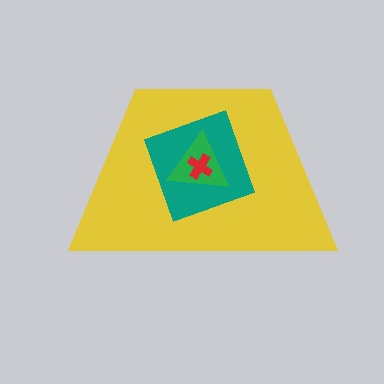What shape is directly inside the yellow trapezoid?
The teal diamond.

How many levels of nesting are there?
4.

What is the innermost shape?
The red cross.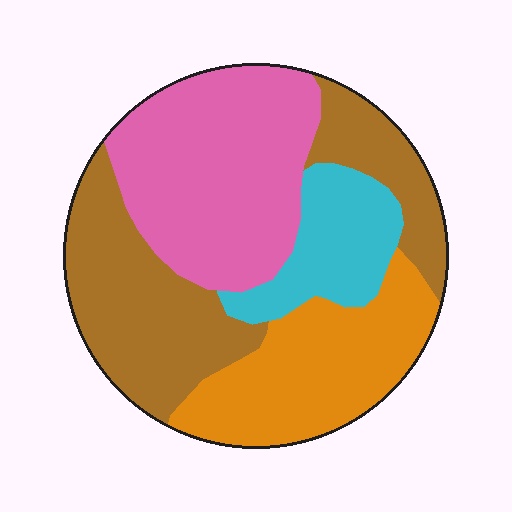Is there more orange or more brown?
Brown.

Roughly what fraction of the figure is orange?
Orange takes up less than a quarter of the figure.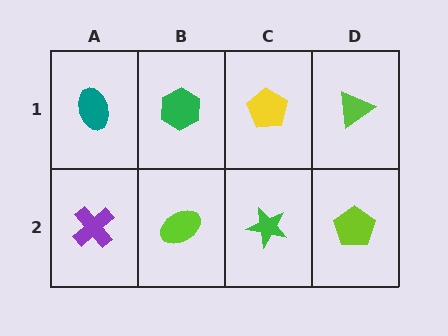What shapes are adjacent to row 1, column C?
A green star (row 2, column C), a green hexagon (row 1, column B), a lime triangle (row 1, column D).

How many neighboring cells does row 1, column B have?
3.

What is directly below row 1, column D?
A lime pentagon.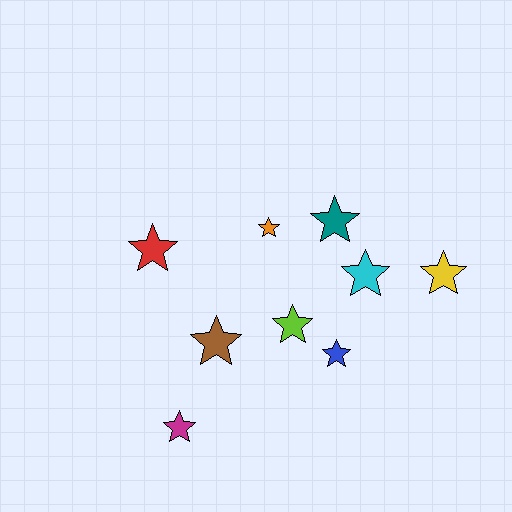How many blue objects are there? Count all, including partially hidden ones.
There is 1 blue object.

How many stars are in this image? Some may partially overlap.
There are 9 stars.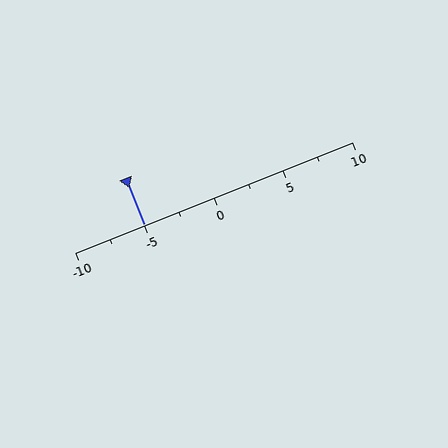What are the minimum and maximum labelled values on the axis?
The axis runs from -10 to 10.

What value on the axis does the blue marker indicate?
The marker indicates approximately -5.